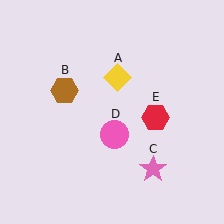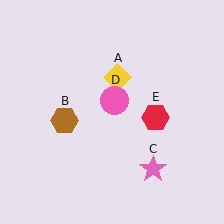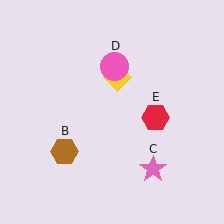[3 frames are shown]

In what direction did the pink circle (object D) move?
The pink circle (object D) moved up.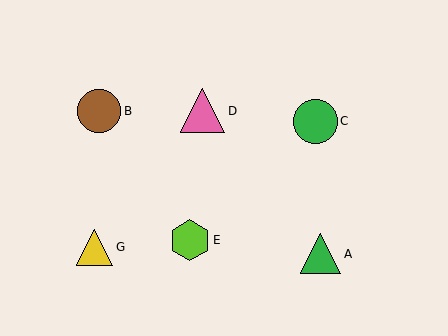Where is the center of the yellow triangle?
The center of the yellow triangle is at (95, 247).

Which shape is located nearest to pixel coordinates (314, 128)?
The green circle (labeled C) at (315, 121) is nearest to that location.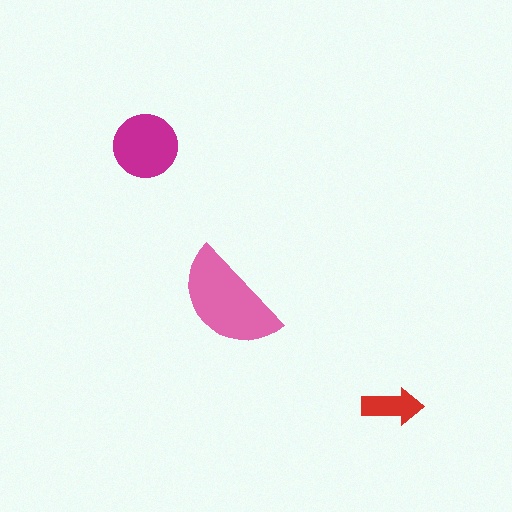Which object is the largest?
The pink semicircle.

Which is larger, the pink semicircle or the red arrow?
The pink semicircle.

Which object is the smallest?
The red arrow.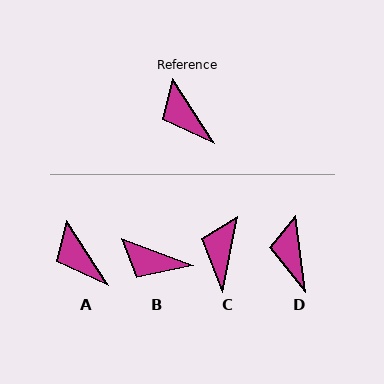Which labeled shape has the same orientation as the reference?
A.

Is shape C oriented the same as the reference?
No, it is off by about 44 degrees.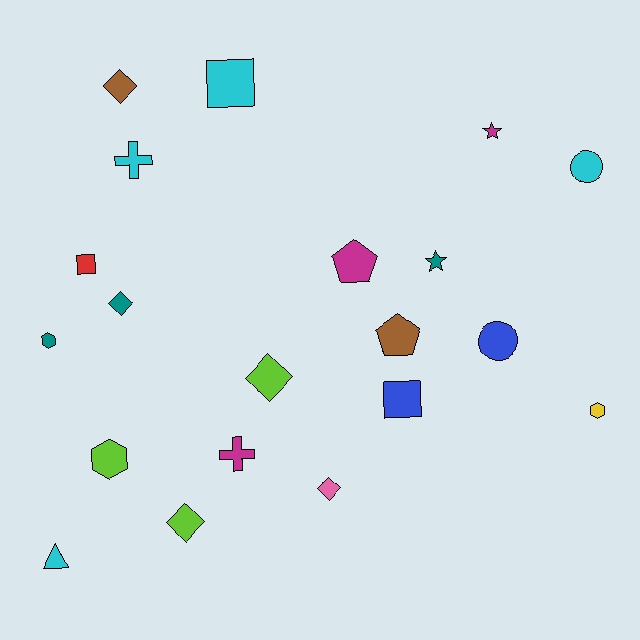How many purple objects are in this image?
There are no purple objects.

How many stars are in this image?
There are 2 stars.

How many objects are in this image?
There are 20 objects.